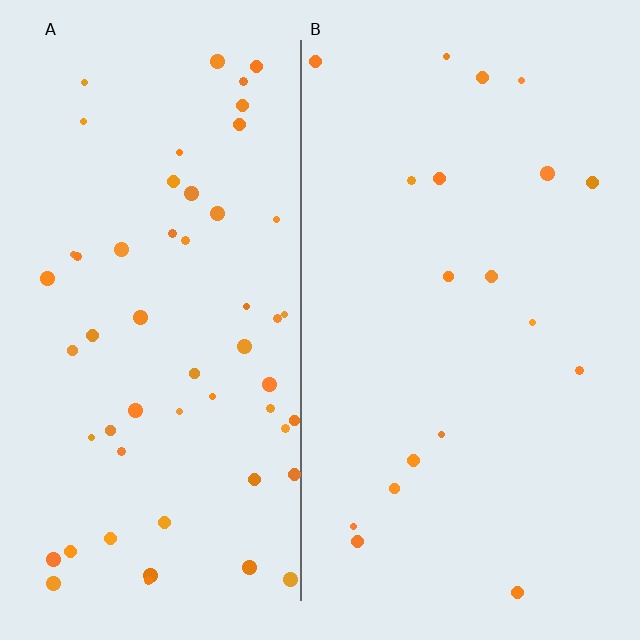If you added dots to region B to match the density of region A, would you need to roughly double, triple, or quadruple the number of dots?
Approximately triple.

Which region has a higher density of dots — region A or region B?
A (the left).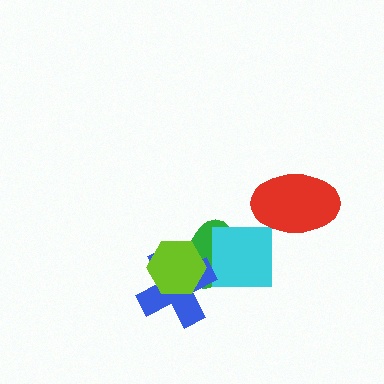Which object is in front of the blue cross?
The lime hexagon is in front of the blue cross.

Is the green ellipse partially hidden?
Yes, it is partially covered by another shape.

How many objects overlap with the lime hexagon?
2 objects overlap with the lime hexagon.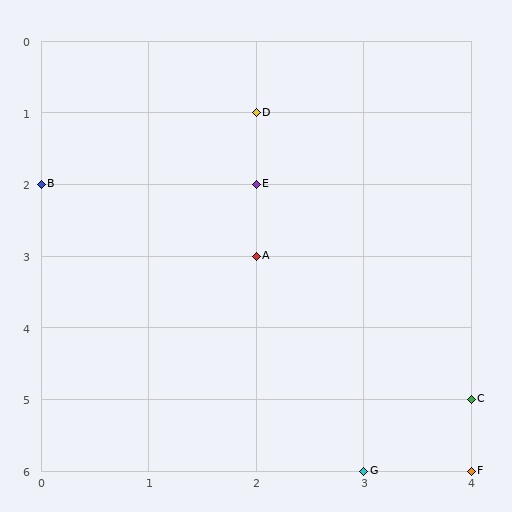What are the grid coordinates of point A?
Point A is at grid coordinates (2, 3).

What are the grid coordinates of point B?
Point B is at grid coordinates (0, 2).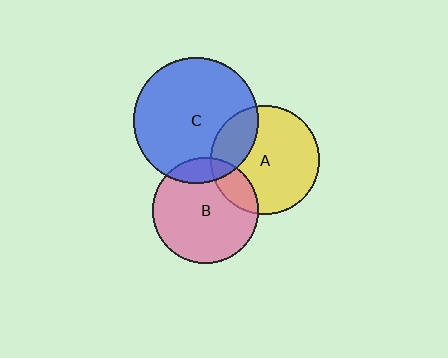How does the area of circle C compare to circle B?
Approximately 1.4 times.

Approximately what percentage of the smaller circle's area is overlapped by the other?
Approximately 15%.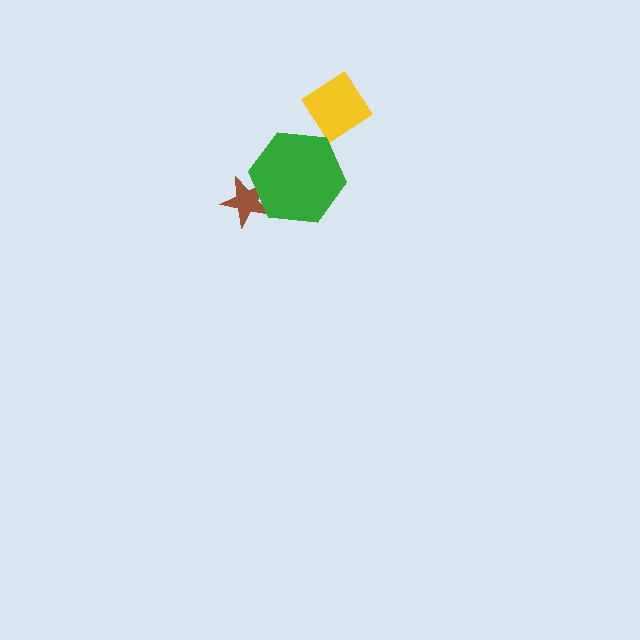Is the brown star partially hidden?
Yes, it is partially covered by another shape.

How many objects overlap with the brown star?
1 object overlaps with the brown star.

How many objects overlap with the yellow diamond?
0 objects overlap with the yellow diamond.